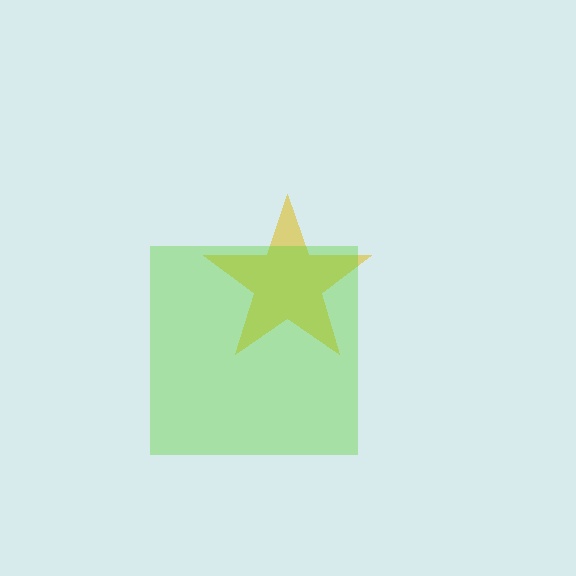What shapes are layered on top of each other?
The layered shapes are: a yellow star, a lime square.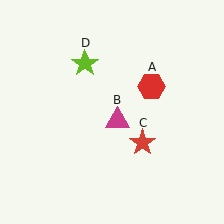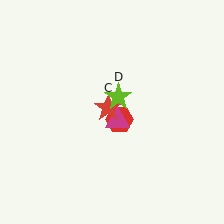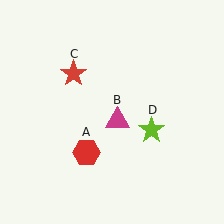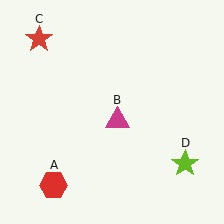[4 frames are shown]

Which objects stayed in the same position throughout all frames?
Magenta triangle (object B) remained stationary.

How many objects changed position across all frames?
3 objects changed position: red hexagon (object A), red star (object C), lime star (object D).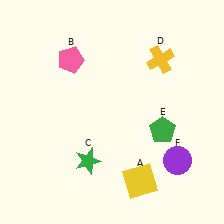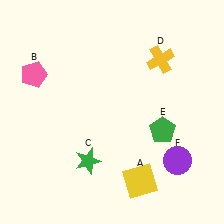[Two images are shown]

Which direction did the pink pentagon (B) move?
The pink pentagon (B) moved left.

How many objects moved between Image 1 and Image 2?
1 object moved between the two images.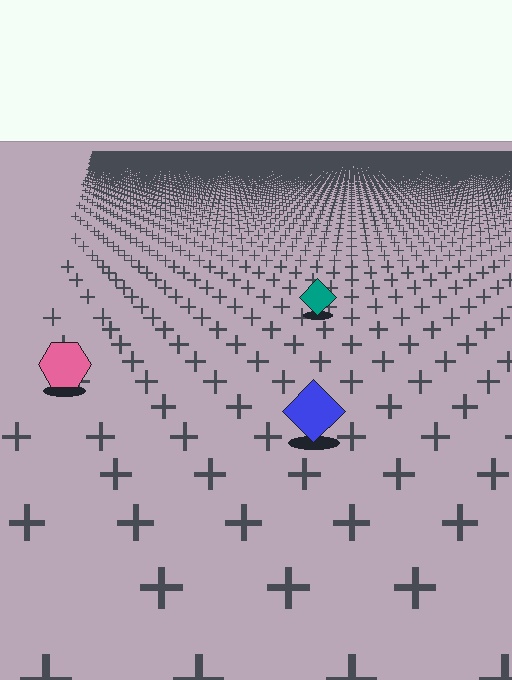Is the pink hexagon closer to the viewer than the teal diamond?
Yes. The pink hexagon is closer — you can tell from the texture gradient: the ground texture is coarser near it.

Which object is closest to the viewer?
The blue diamond is closest. The texture marks near it are larger and more spread out.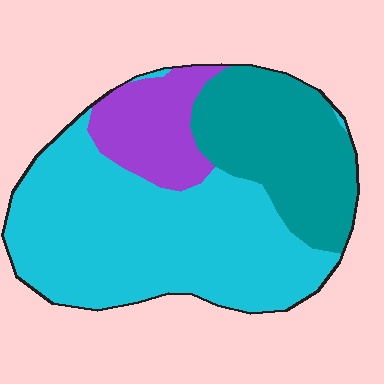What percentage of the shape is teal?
Teal covers around 30% of the shape.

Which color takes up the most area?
Cyan, at roughly 55%.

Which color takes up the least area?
Purple, at roughly 15%.